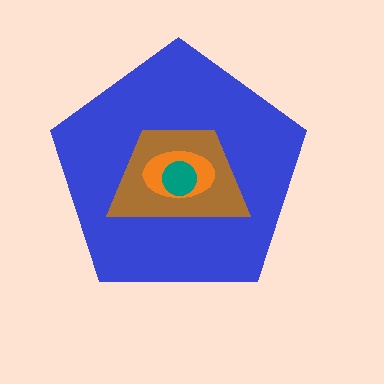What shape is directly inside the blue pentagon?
The brown trapezoid.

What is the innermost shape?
The teal circle.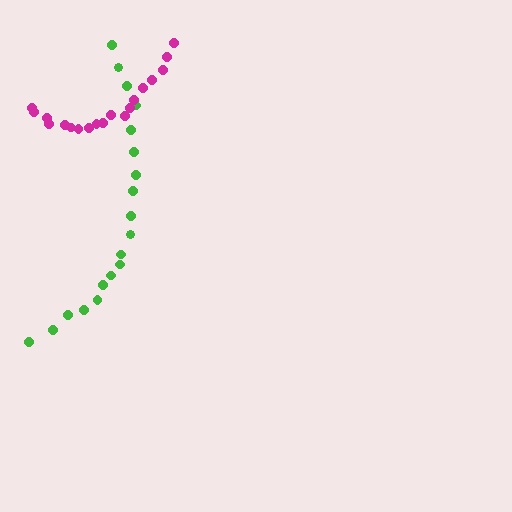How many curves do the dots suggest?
There are 2 distinct paths.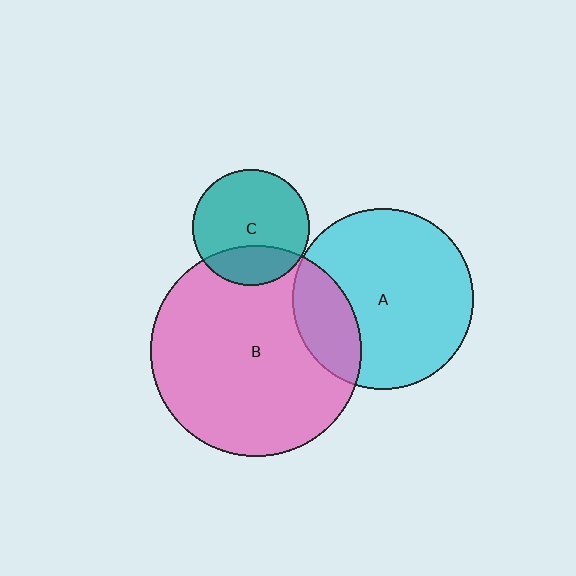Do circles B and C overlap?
Yes.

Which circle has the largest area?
Circle B (pink).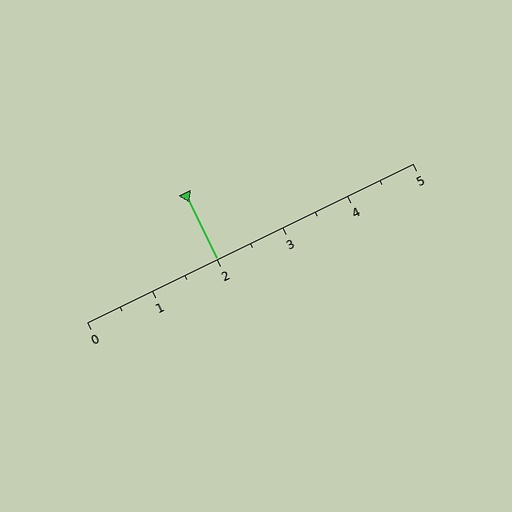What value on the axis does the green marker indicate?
The marker indicates approximately 2.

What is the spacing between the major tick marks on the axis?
The major ticks are spaced 1 apart.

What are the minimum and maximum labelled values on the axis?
The axis runs from 0 to 5.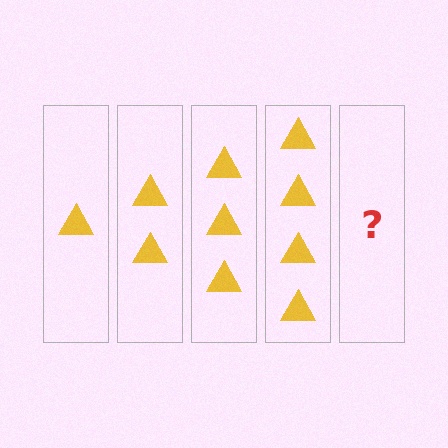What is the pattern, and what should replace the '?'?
The pattern is that each step adds one more triangle. The '?' should be 5 triangles.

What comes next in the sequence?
The next element should be 5 triangles.